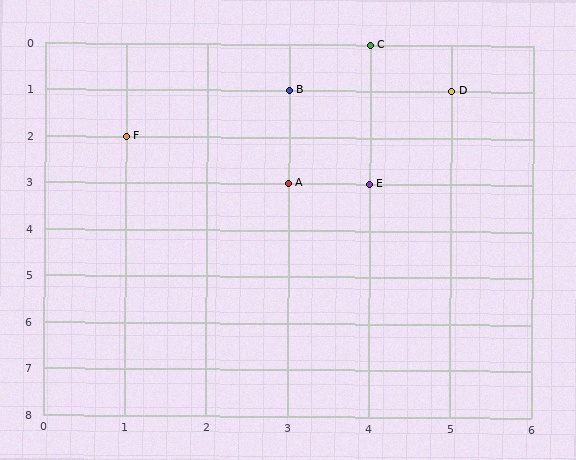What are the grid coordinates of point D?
Point D is at grid coordinates (5, 1).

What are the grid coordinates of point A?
Point A is at grid coordinates (3, 3).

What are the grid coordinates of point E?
Point E is at grid coordinates (4, 3).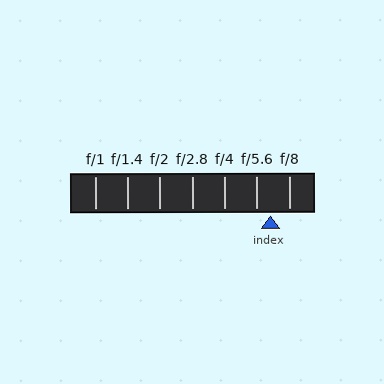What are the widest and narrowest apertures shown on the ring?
The widest aperture shown is f/1 and the narrowest is f/8.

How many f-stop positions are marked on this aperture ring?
There are 7 f-stop positions marked.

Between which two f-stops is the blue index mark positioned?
The index mark is between f/5.6 and f/8.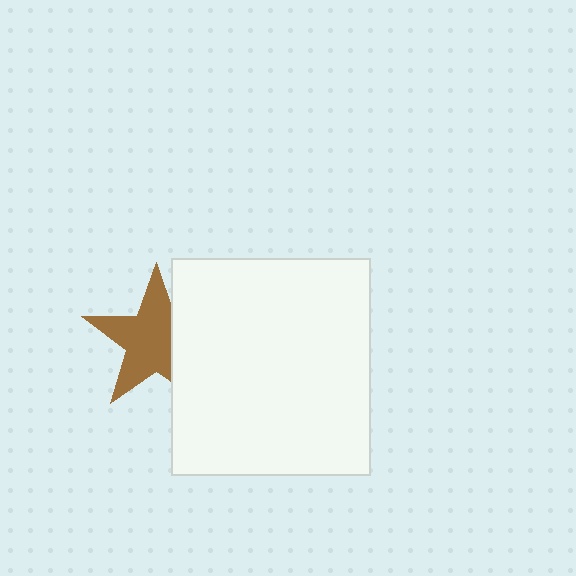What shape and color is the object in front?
The object in front is a white rectangle.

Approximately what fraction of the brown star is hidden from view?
Roughly 30% of the brown star is hidden behind the white rectangle.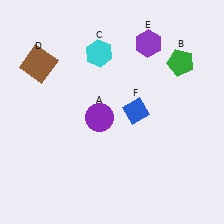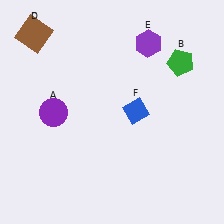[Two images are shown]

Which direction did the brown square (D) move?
The brown square (D) moved up.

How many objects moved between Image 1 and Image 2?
3 objects moved between the two images.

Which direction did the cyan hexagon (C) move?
The cyan hexagon (C) moved left.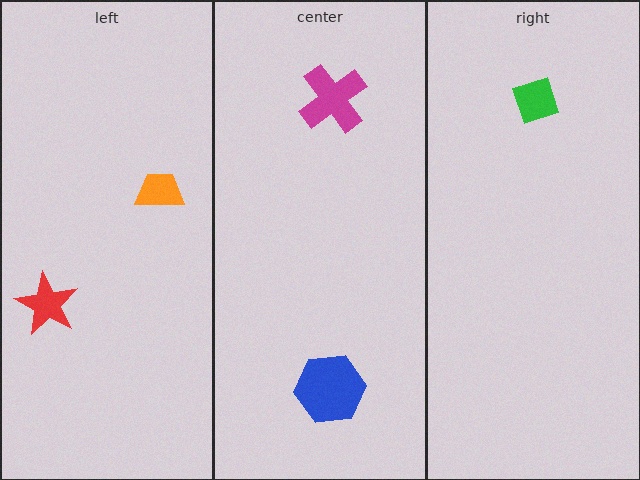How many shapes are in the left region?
2.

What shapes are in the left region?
The red star, the orange trapezoid.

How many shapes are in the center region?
2.